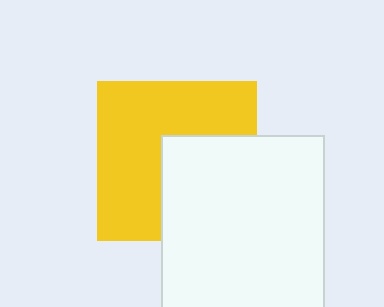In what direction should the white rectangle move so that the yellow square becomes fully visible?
The white rectangle should move toward the lower-right. That is the shortest direction to clear the overlap and leave the yellow square fully visible.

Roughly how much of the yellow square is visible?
About half of it is visible (roughly 60%).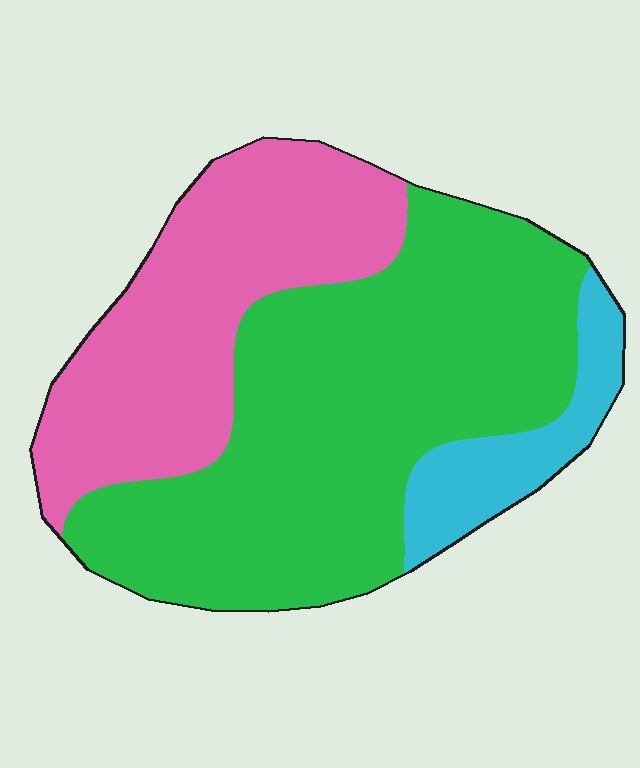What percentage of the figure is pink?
Pink covers about 35% of the figure.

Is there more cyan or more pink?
Pink.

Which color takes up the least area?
Cyan, at roughly 10%.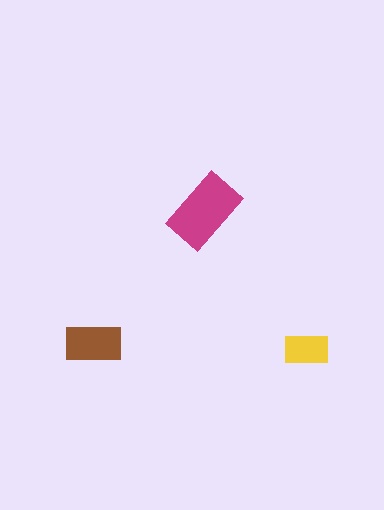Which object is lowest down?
The yellow rectangle is bottommost.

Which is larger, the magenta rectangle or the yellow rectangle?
The magenta one.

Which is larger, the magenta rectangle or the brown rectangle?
The magenta one.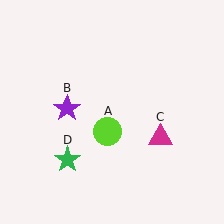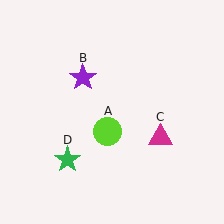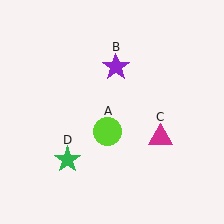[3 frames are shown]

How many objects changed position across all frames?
1 object changed position: purple star (object B).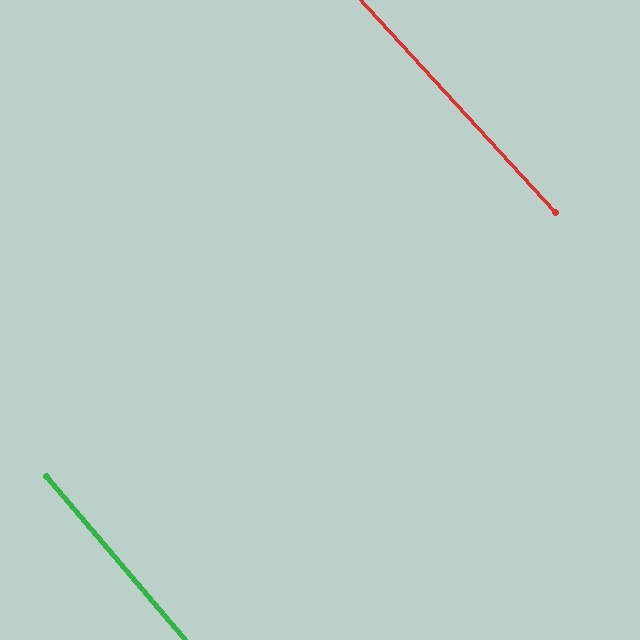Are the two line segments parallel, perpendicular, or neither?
Parallel — their directions differ by only 1.9°.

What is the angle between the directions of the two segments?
Approximately 2 degrees.